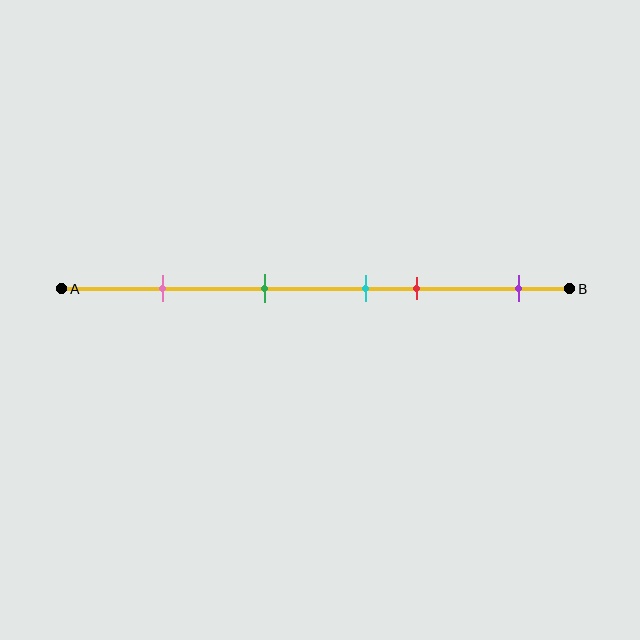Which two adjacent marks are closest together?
The cyan and red marks are the closest adjacent pair.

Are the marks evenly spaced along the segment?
No, the marks are not evenly spaced.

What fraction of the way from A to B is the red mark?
The red mark is approximately 70% (0.7) of the way from A to B.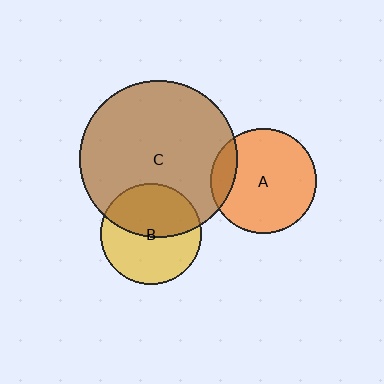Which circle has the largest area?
Circle C (brown).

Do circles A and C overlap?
Yes.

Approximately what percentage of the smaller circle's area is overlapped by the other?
Approximately 15%.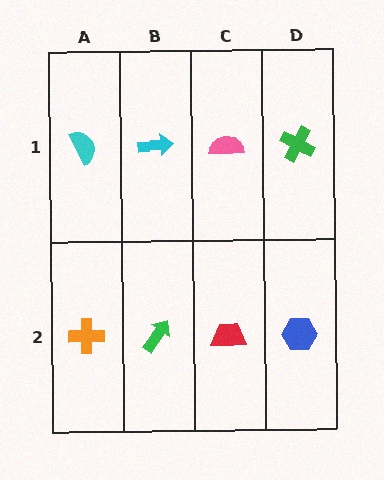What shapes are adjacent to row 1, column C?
A red trapezoid (row 2, column C), a cyan arrow (row 1, column B), a green cross (row 1, column D).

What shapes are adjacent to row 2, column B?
A cyan arrow (row 1, column B), an orange cross (row 2, column A), a red trapezoid (row 2, column C).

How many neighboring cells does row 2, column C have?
3.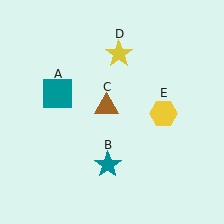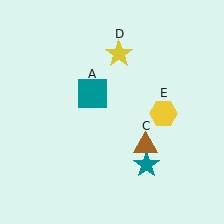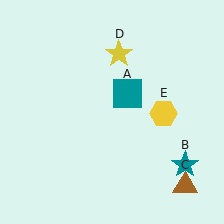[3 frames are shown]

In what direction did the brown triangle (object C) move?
The brown triangle (object C) moved down and to the right.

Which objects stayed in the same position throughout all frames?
Yellow star (object D) and yellow hexagon (object E) remained stationary.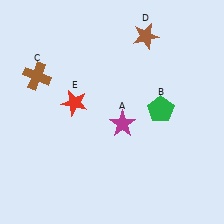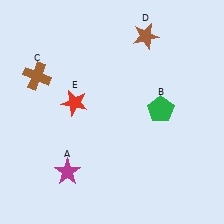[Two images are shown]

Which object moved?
The magenta star (A) moved left.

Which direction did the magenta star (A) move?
The magenta star (A) moved left.